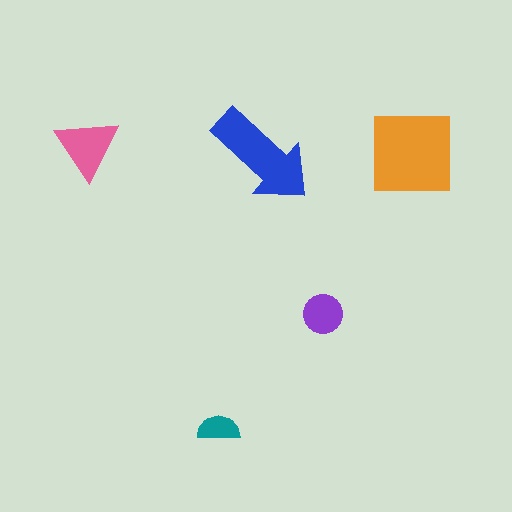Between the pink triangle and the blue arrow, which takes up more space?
The blue arrow.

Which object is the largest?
The orange square.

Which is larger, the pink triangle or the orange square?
The orange square.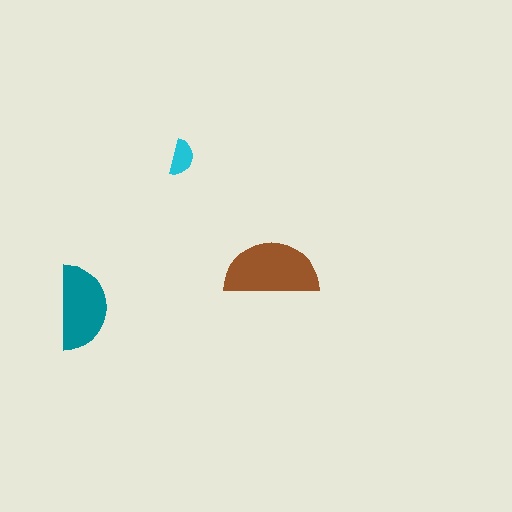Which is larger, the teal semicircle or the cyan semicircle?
The teal one.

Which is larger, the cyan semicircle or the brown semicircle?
The brown one.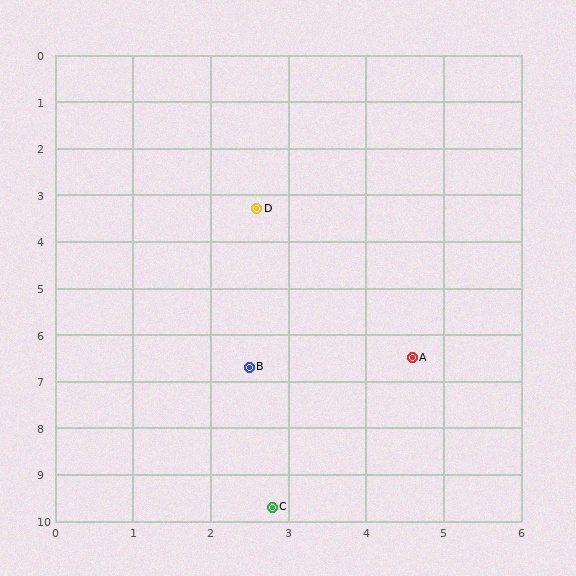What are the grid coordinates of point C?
Point C is at approximately (2.8, 9.7).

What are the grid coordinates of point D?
Point D is at approximately (2.6, 3.3).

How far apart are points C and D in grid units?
Points C and D are about 6.4 grid units apart.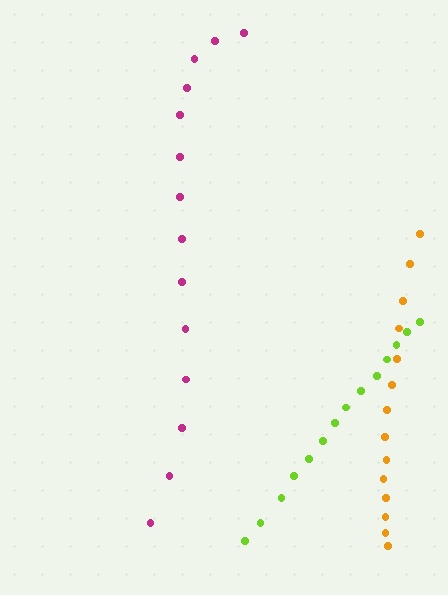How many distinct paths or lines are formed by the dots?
There are 3 distinct paths.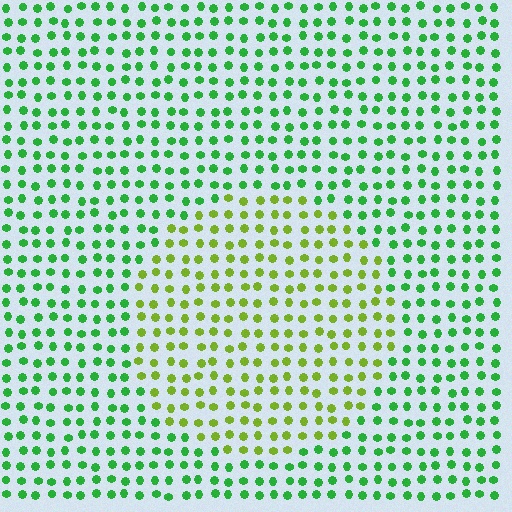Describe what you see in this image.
The image is filled with small green elements in a uniform arrangement. A circle-shaped region is visible where the elements are tinted to a slightly different hue, forming a subtle color boundary.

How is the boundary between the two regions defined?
The boundary is defined purely by a slight shift in hue (about 42 degrees). Spacing, size, and orientation are identical on both sides.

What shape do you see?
I see a circle.